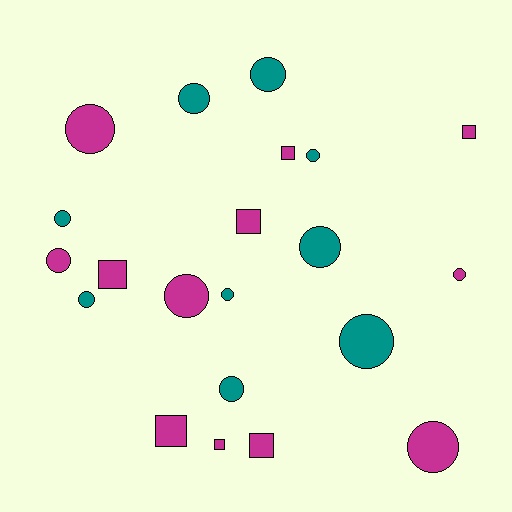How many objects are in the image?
There are 21 objects.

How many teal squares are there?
There are no teal squares.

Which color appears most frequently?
Magenta, with 12 objects.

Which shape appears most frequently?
Circle, with 14 objects.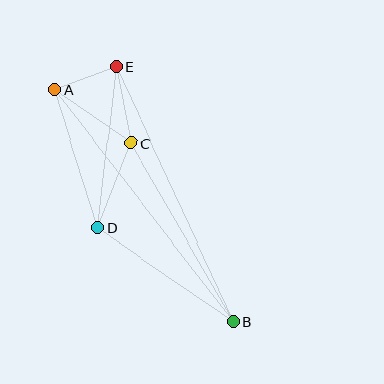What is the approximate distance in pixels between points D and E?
The distance between D and E is approximately 162 pixels.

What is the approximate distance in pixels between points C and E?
The distance between C and E is approximately 78 pixels.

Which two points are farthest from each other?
Points A and B are farthest from each other.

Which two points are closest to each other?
Points A and E are closest to each other.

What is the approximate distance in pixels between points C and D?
The distance between C and D is approximately 91 pixels.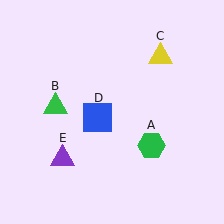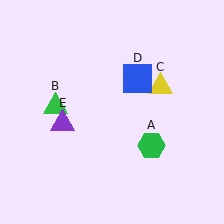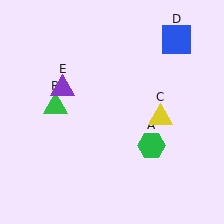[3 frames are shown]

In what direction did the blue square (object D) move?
The blue square (object D) moved up and to the right.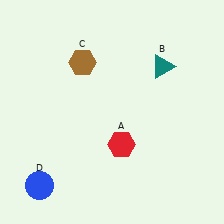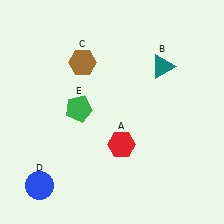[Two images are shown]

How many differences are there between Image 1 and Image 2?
There is 1 difference between the two images.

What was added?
A green pentagon (E) was added in Image 2.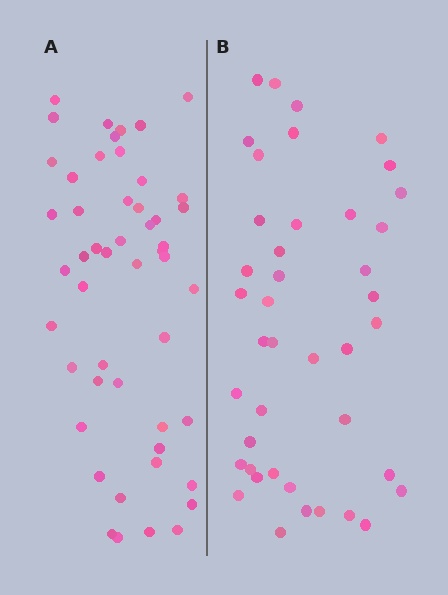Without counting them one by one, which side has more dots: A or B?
Region A (the left region) has more dots.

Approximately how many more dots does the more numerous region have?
Region A has roughly 8 or so more dots than region B.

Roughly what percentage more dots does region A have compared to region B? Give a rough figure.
About 20% more.